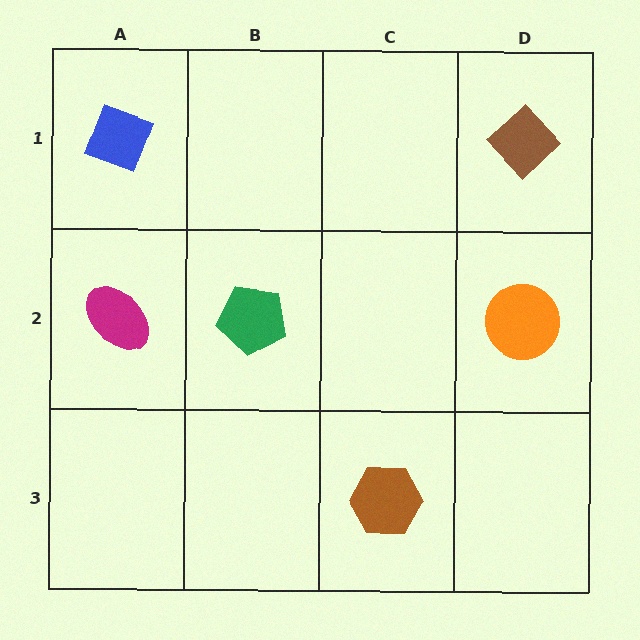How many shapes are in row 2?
3 shapes.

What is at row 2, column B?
A green pentagon.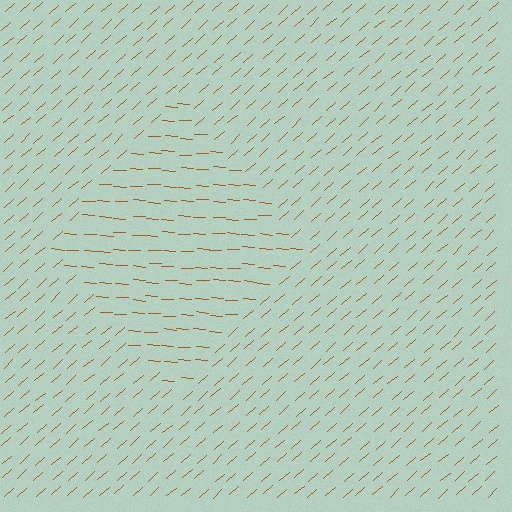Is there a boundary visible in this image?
Yes, there is a texture boundary formed by a change in line orientation.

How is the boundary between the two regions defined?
The boundary is defined purely by a change in line orientation (approximately 45 degrees difference). All lines are the same color and thickness.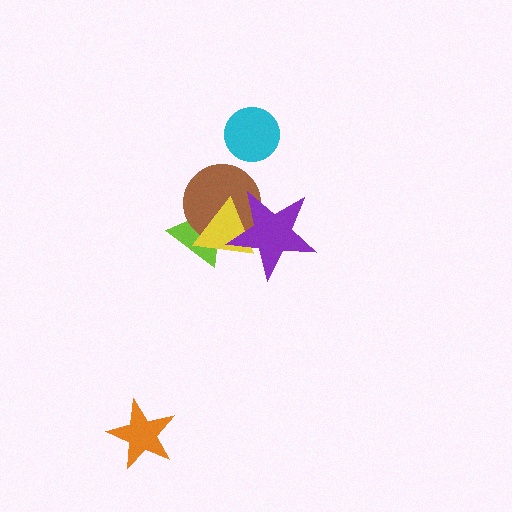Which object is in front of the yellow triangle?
The purple star is in front of the yellow triangle.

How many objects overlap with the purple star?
3 objects overlap with the purple star.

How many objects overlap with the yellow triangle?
3 objects overlap with the yellow triangle.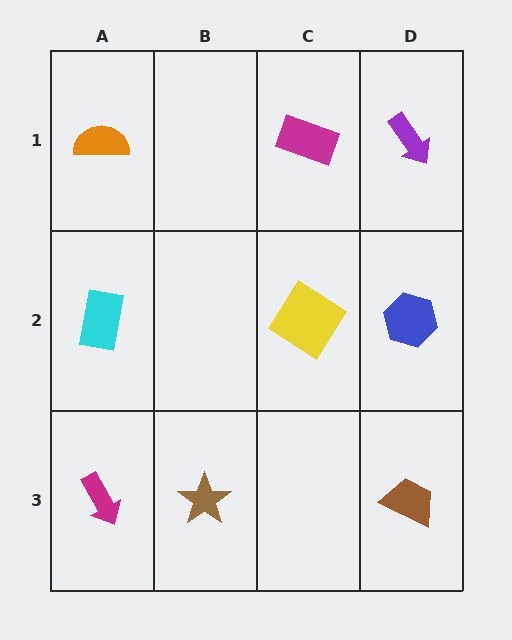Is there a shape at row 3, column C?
No, that cell is empty.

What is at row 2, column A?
A cyan rectangle.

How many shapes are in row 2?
3 shapes.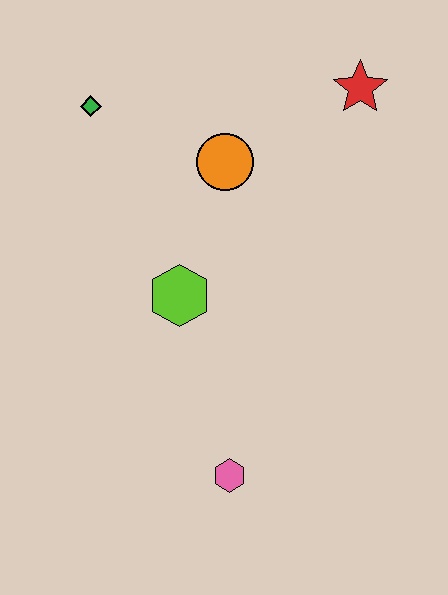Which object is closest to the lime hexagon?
The orange circle is closest to the lime hexagon.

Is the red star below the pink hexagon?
No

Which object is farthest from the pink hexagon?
The red star is farthest from the pink hexagon.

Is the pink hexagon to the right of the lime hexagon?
Yes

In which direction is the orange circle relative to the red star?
The orange circle is to the left of the red star.